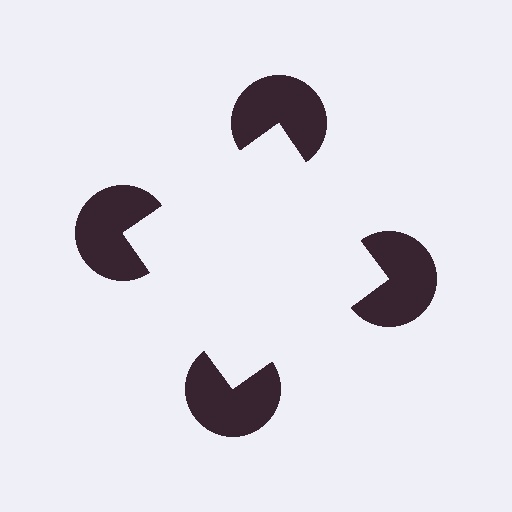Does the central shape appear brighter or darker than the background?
It typically appears slightly brighter than the background, even though no actual brightness change is drawn.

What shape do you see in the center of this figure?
An illusory square — its edges are inferred from the aligned wedge cuts in the pac-man discs, not physically drawn.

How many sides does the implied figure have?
4 sides.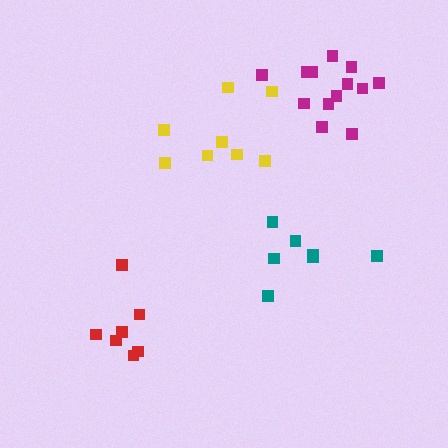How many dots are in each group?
Group 1: 7 dots, Group 2: 7 dots, Group 3: 13 dots, Group 4: 8 dots (35 total).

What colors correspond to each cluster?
The clusters are colored: red, teal, magenta, yellow.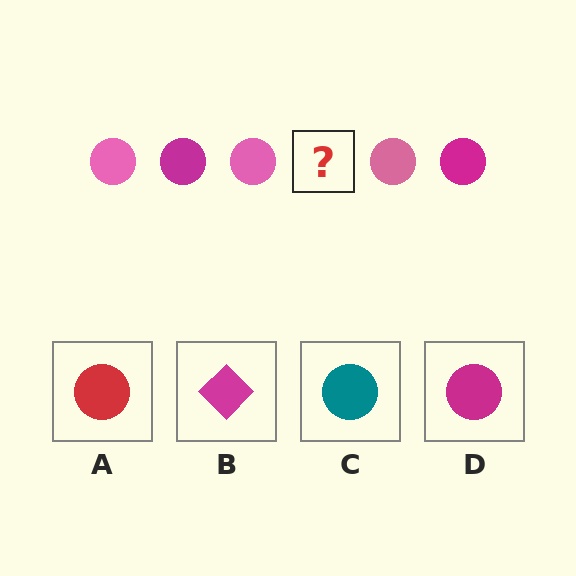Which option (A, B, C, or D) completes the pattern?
D.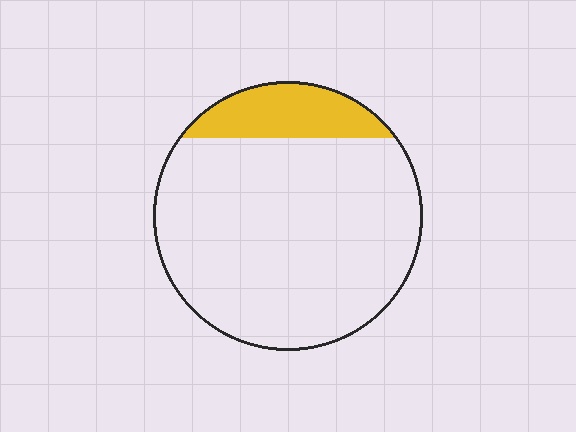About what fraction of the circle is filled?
About one sixth (1/6).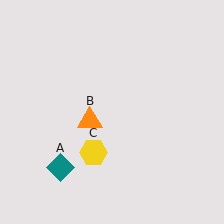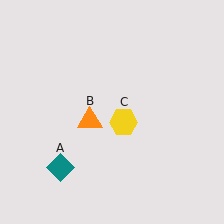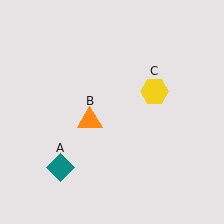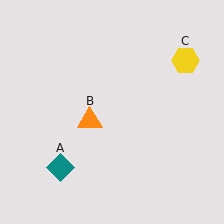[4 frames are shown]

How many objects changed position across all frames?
1 object changed position: yellow hexagon (object C).